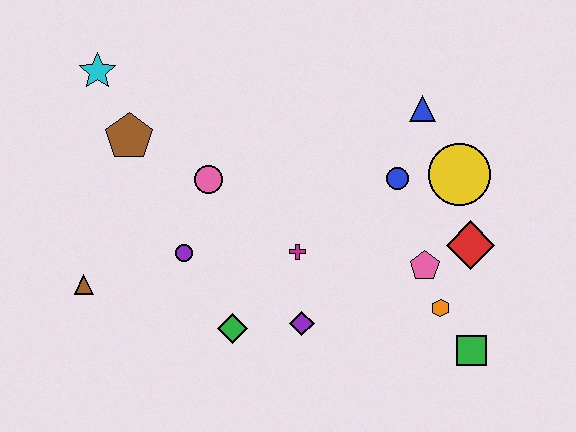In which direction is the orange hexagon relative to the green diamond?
The orange hexagon is to the right of the green diamond.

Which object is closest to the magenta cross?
The purple diamond is closest to the magenta cross.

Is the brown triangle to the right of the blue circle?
No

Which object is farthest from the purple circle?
The green square is farthest from the purple circle.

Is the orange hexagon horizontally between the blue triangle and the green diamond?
No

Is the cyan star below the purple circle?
No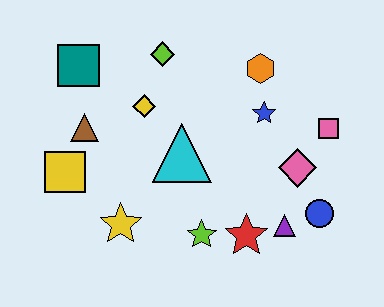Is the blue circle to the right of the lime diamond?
Yes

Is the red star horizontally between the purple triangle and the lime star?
Yes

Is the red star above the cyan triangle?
No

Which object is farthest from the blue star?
The yellow square is farthest from the blue star.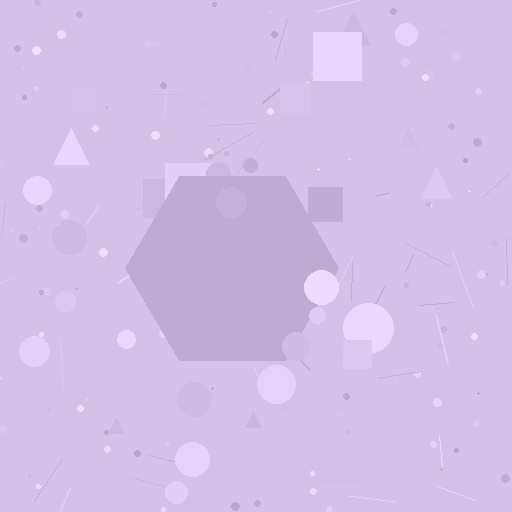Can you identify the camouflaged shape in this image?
The camouflaged shape is a hexagon.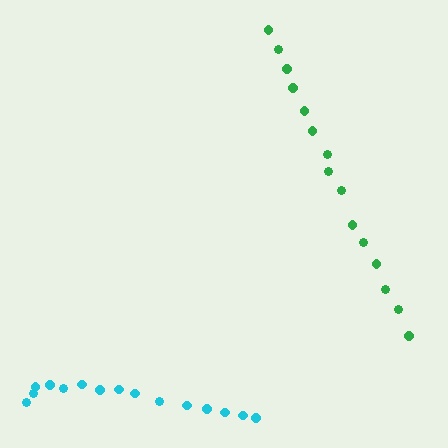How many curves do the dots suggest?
There are 2 distinct paths.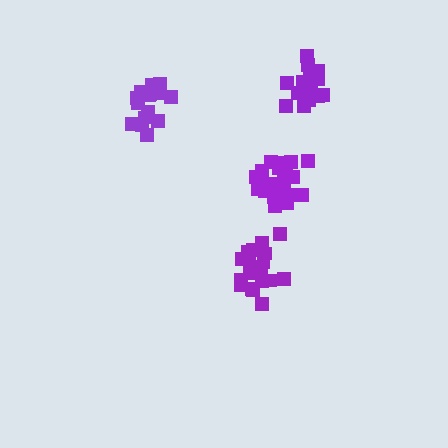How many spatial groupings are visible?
There are 4 spatial groupings.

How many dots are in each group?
Group 1: 21 dots, Group 2: 19 dots, Group 3: 18 dots, Group 4: 17 dots (75 total).